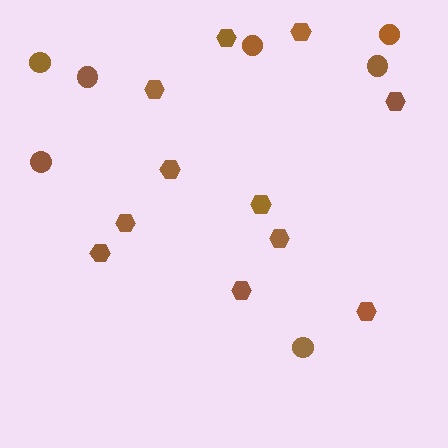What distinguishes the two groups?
There are 2 groups: one group of hexagons (11) and one group of circles (7).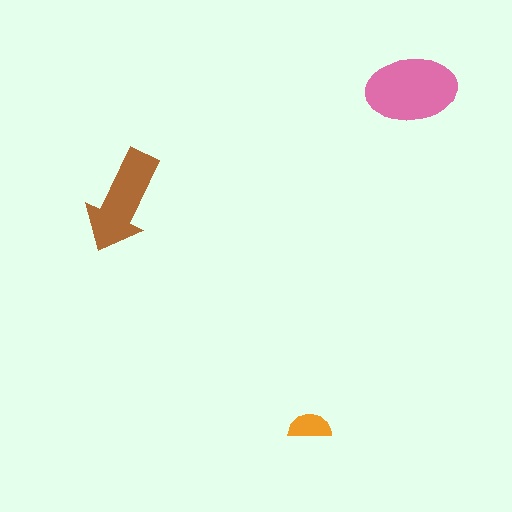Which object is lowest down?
The orange semicircle is bottommost.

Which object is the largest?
The pink ellipse.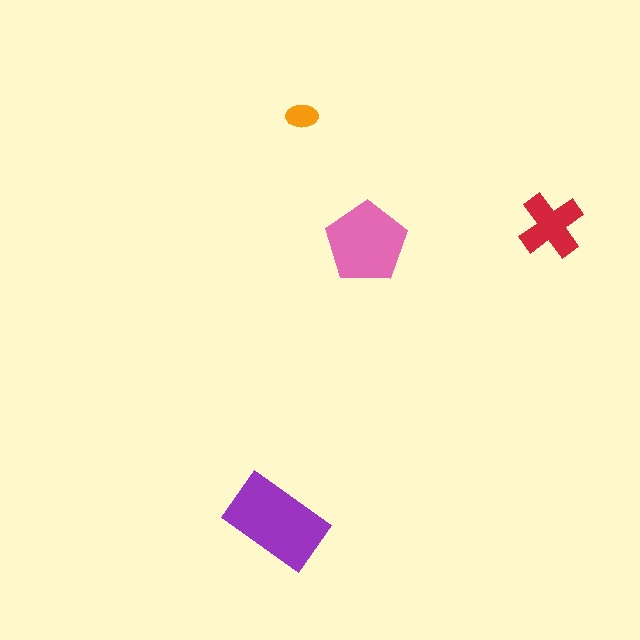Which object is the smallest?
The orange ellipse.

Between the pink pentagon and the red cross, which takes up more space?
The pink pentagon.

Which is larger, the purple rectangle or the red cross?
The purple rectangle.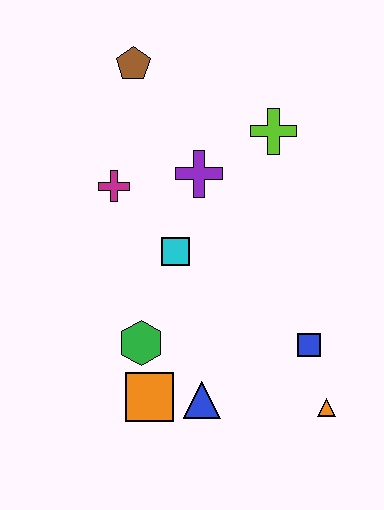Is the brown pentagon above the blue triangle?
Yes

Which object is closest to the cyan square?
The purple cross is closest to the cyan square.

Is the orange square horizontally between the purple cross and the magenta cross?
Yes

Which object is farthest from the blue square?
The brown pentagon is farthest from the blue square.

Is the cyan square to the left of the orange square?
No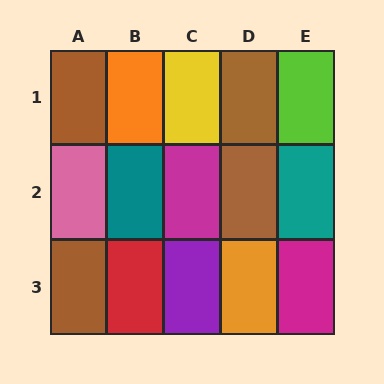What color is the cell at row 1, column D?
Brown.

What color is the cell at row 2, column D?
Brown.